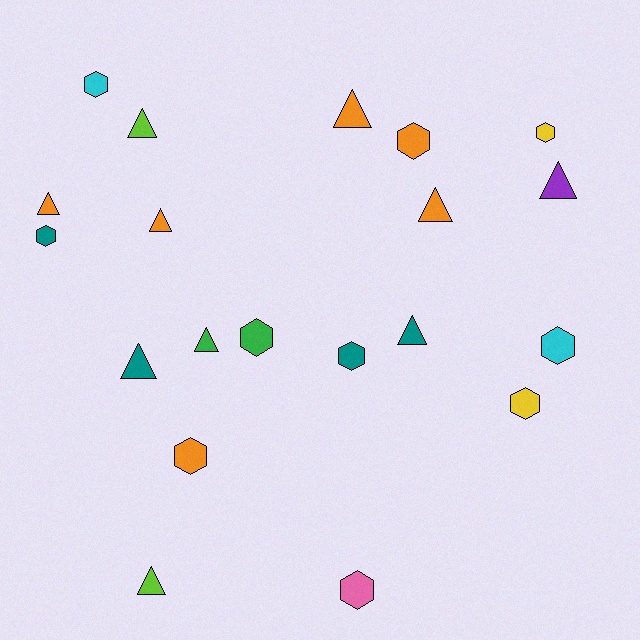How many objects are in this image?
There are 20 objects.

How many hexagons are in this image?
There are 10 hexagons.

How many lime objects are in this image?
There are 2 lime objects.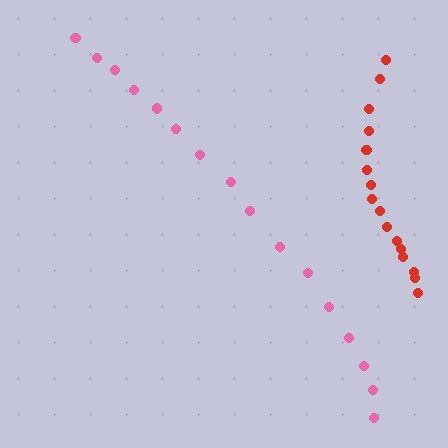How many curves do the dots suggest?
There are 2 distinct paths.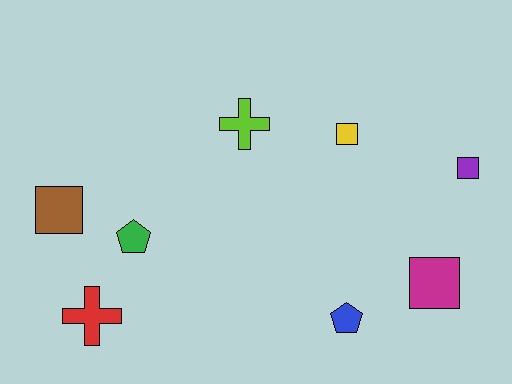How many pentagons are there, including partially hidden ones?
There are 2 pentagons.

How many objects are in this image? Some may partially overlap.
There are 8 objects.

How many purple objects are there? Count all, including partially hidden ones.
There is 1 purple object.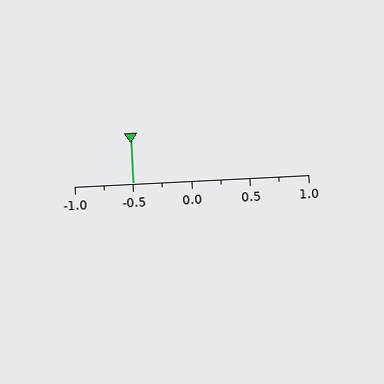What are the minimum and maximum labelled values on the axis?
The axis runs from -1.0 to 1.0.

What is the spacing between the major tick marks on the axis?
The major ticks are spaced 0.5 apart.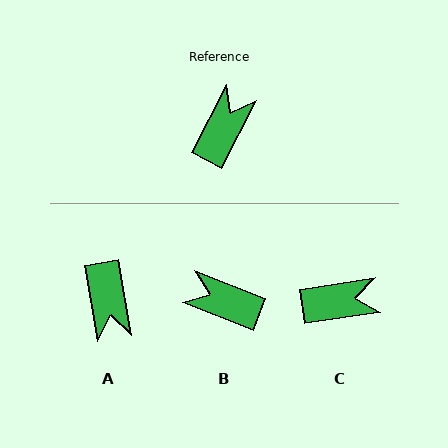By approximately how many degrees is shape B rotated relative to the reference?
Approximately 96 degrees counter-clockwise.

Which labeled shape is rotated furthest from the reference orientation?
A, about 143 degrees away.